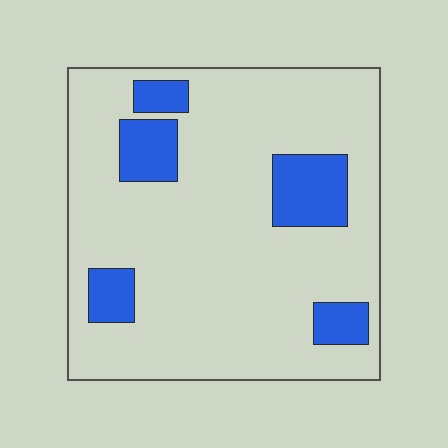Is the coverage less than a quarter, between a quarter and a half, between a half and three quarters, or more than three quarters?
Less than a quarter.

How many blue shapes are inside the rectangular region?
5.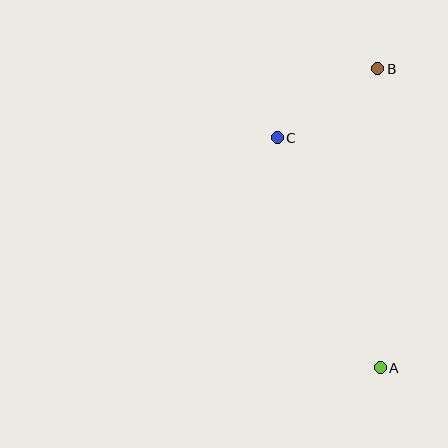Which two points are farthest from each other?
Points A and B are farthest from each other.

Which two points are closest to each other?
Points B and C are closest to each other.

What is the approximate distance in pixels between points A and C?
The distance between A and C is approximately 252 pixels.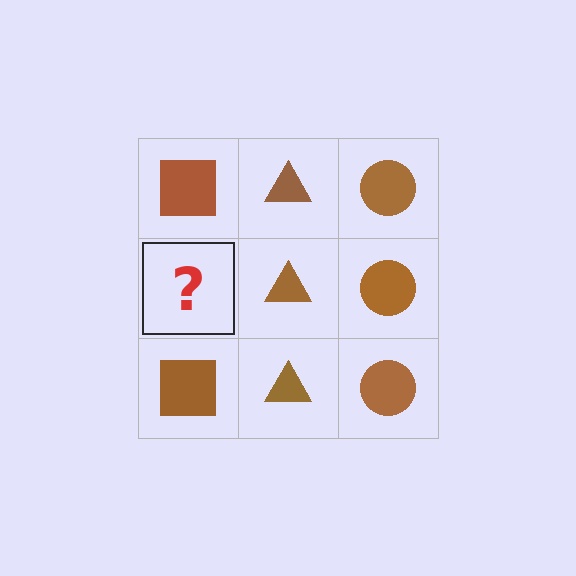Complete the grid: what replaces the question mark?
The question mark should be replaced with a brown square.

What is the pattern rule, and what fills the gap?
The rule is that each column has a consistent shape. The gap should be filled with a brown square.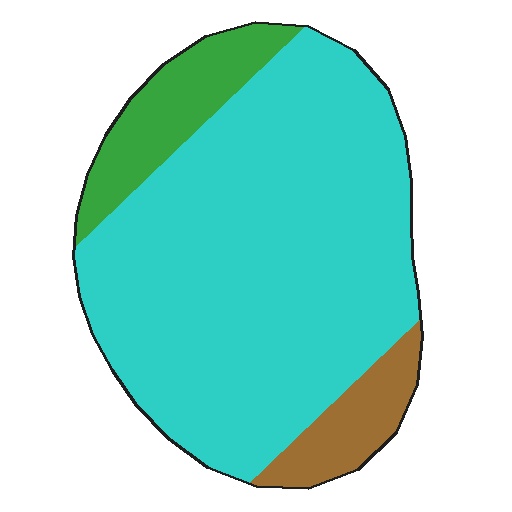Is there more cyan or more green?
Cyan.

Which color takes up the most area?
Cyan, at roughly 80%.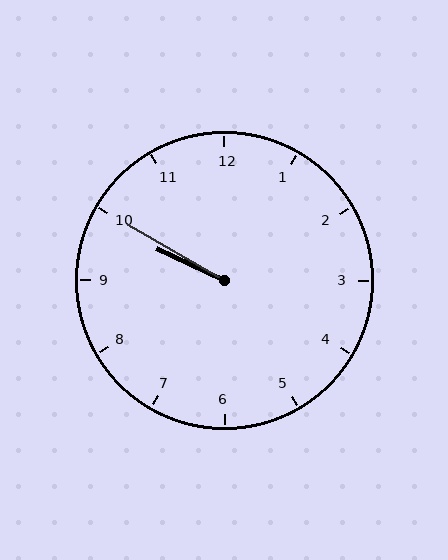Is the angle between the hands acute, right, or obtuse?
It is acute.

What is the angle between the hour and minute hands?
Approximately 5 degrees.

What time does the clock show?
9:50.